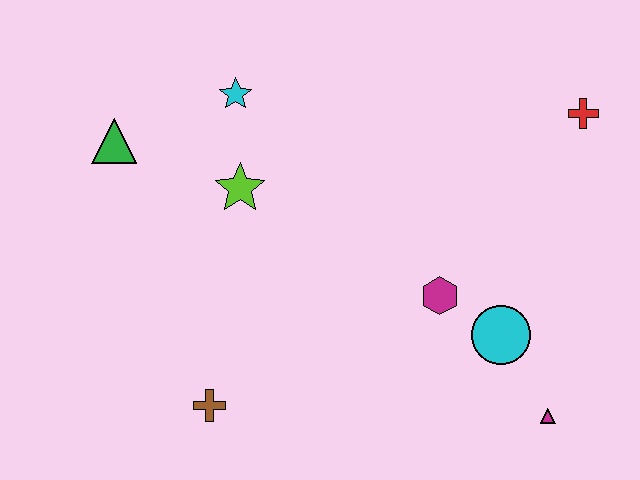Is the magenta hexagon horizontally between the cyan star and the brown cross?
No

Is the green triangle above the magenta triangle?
Yes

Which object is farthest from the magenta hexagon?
The green triangle is farthest from the magenta hexagon.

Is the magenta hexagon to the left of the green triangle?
No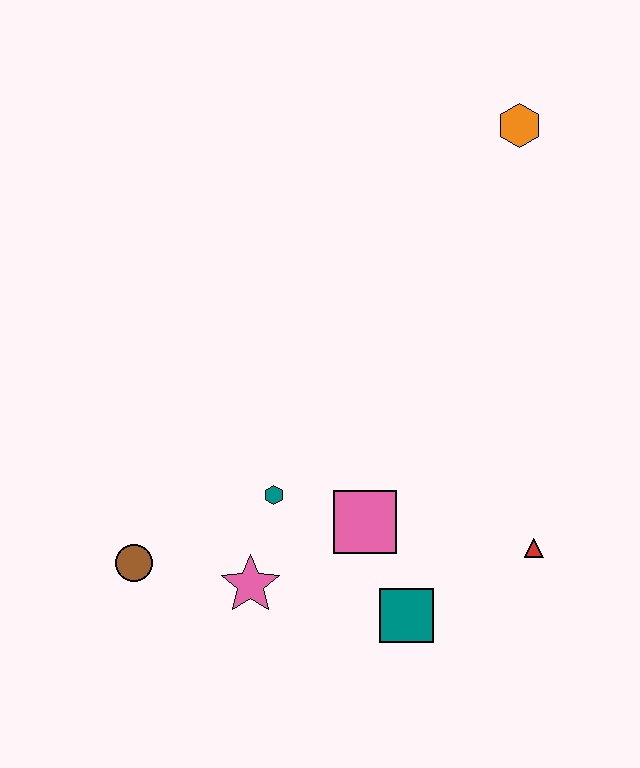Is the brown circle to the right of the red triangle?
No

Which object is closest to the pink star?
The teal hexagon is closest to the pink star.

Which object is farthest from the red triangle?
The orange hexagon is farthest from the red triangle.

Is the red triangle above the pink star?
Yes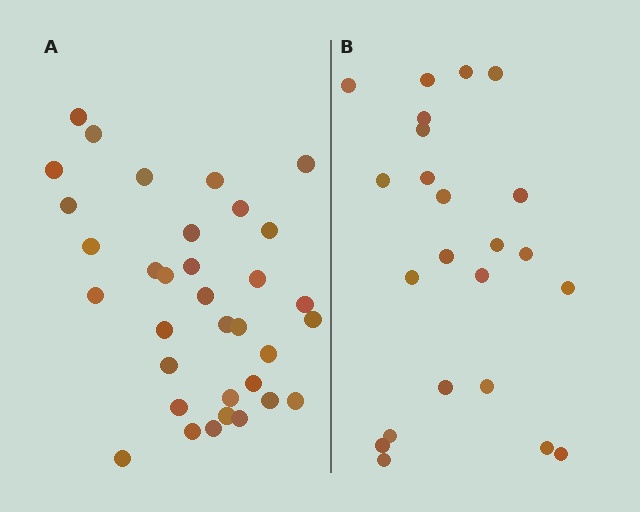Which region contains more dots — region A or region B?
Region A (the left region) has more dots.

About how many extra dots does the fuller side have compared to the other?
Region A has roughly 12 or so more dots than region B.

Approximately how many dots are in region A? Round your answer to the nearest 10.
About 30 dots. (The exact count is 34, which rounds to 30.)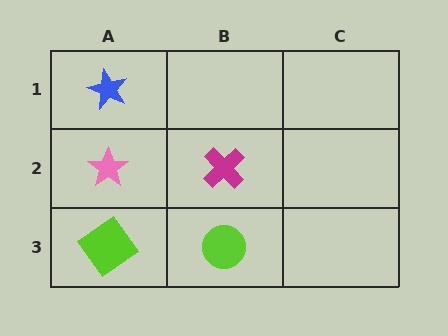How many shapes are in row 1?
1 shape.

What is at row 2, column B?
A magenta cross.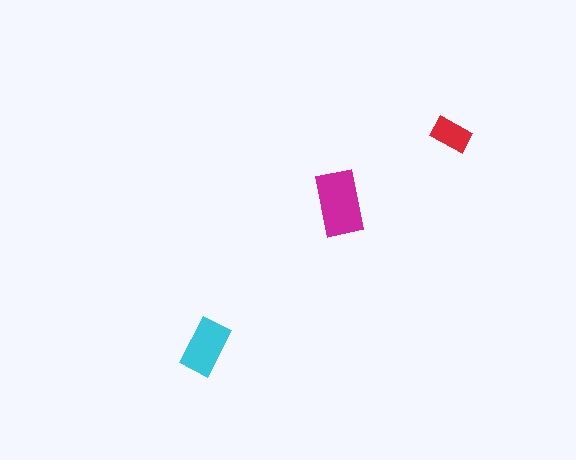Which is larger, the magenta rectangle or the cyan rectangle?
The magenta one.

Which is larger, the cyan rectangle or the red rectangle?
The cyan one.